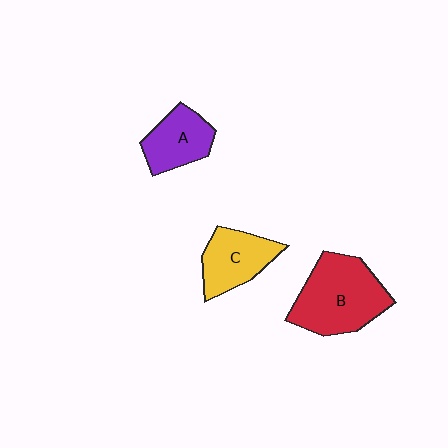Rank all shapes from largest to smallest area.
From largest to smallest: B (red), C (yellow), A (purple).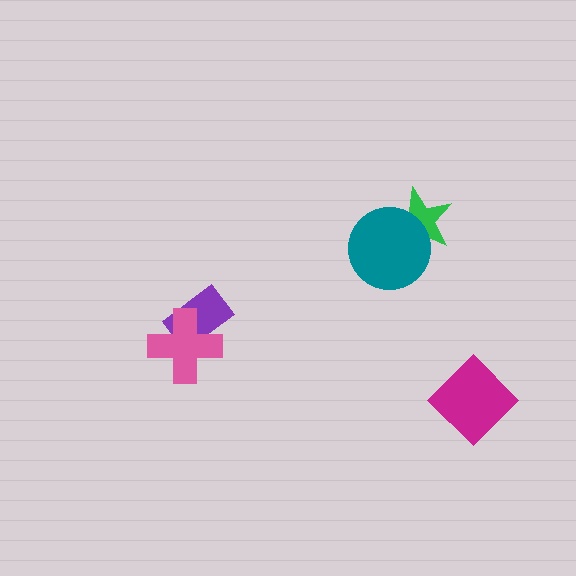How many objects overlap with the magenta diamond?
0 objects overlap with the magenta diamond.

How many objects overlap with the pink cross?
1 object overlaps with the pink cross.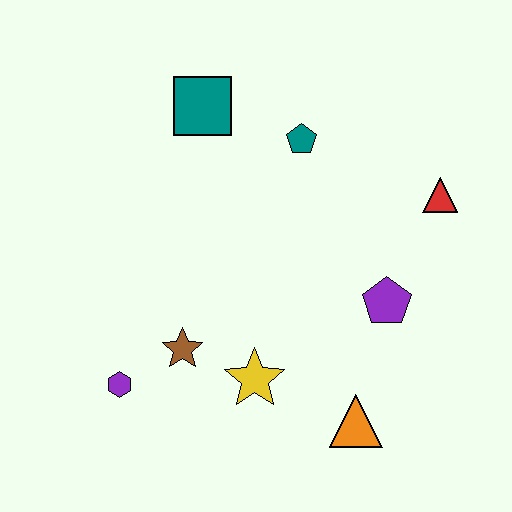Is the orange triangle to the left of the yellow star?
No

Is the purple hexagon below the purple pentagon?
Yes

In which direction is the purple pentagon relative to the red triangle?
The purple pentagon is below the red triangle.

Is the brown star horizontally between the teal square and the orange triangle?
No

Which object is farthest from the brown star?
The red triangle is farthest from the brown star.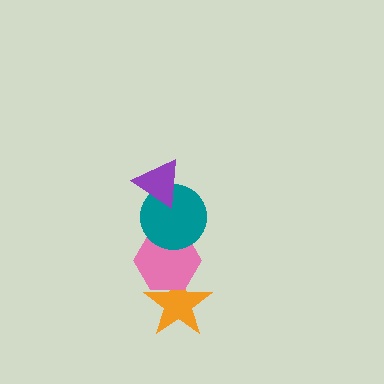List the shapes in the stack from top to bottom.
From top to bottom: the purple triangle, the teal circle, the pink hexagon, the orange star.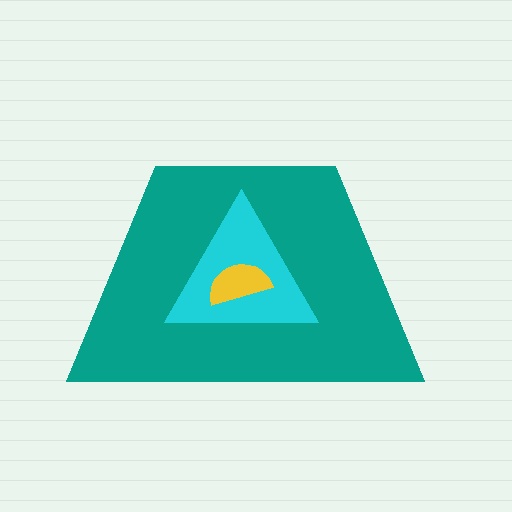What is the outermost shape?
The teal trapezoid.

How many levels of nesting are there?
3.